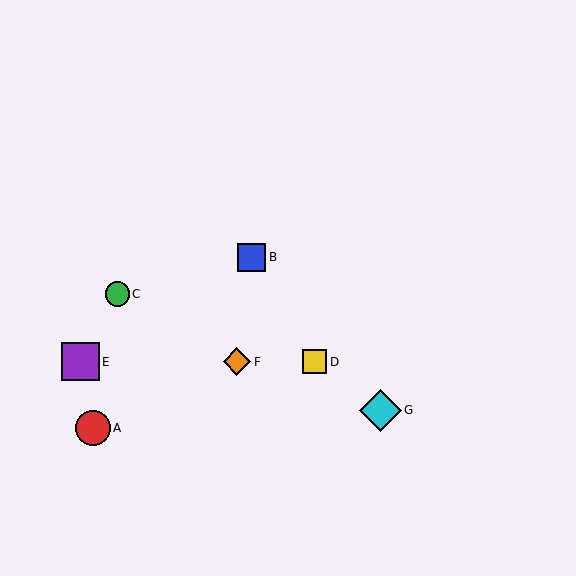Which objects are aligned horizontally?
Objects D, E, F are aligned horizontally.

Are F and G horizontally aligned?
No, F is at y≈362 and G is at y≈410.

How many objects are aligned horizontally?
3 objects (D, E, F) are aligned horizontally.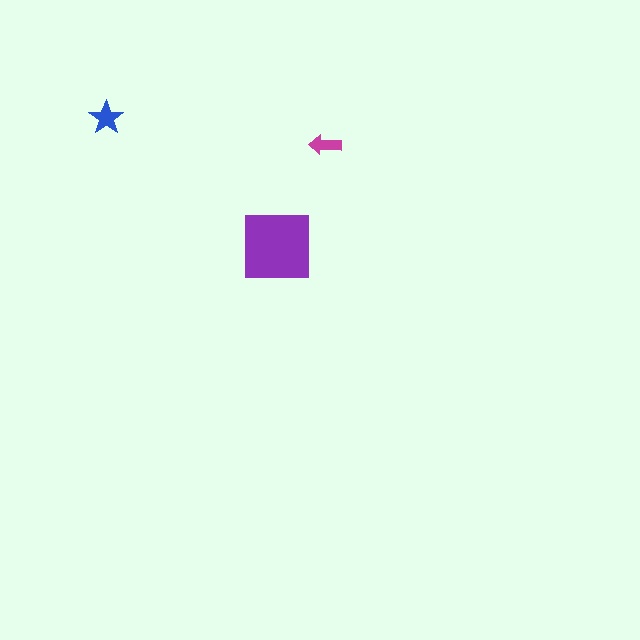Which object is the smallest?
The magenta arrow.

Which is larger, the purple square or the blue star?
The purple square.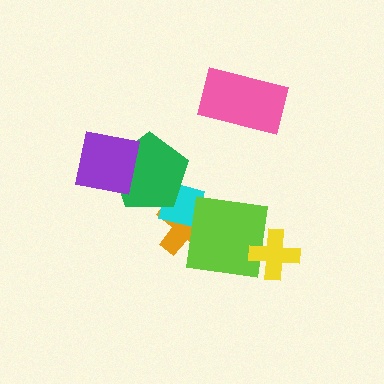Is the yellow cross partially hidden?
No, no other shape covers it.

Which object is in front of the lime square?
The yellow cross is in front of the lime square.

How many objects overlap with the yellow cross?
1 object overlaps with the yellow cross.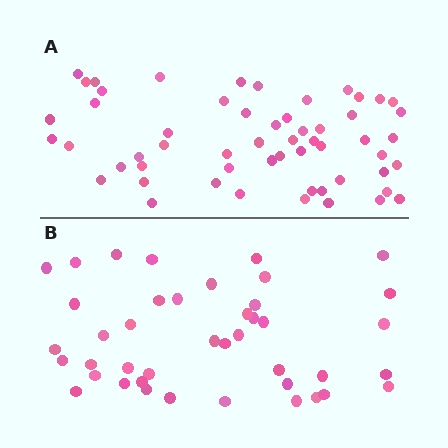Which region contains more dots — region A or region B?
Region A (the top region) has more dots.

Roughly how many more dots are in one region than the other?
Region A has approximately 15 more dots than region B.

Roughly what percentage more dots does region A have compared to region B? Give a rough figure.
About 35% more.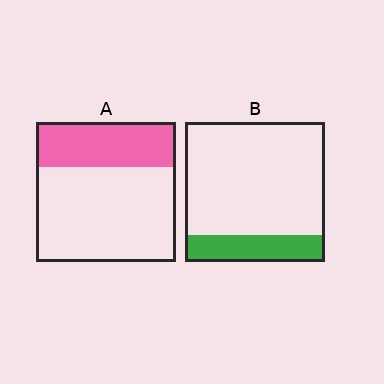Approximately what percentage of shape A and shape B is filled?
A is approximately 30% and B is approximately 20%.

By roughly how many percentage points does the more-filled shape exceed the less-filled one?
By roughly 15 percentage points (A over B).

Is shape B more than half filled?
No.